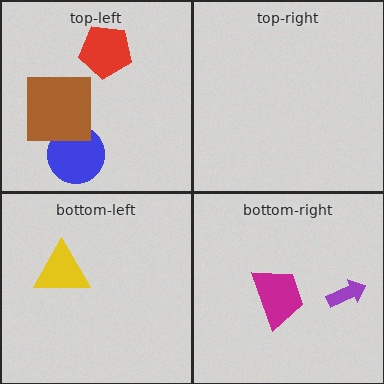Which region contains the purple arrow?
The bottom-right region.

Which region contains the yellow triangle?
The bottom-left region.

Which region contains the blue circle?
The top-left region.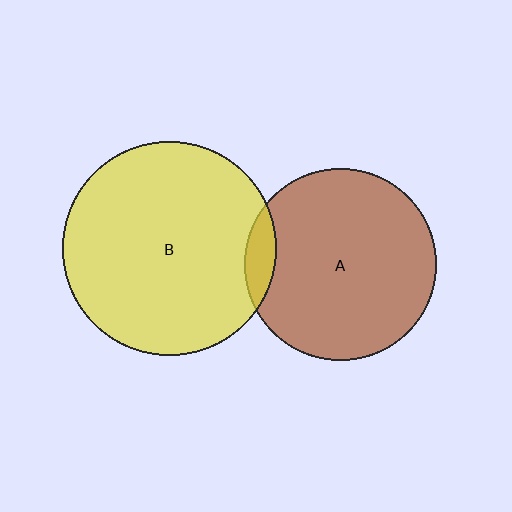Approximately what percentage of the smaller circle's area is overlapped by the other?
Approximately 10%.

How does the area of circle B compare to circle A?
Approximately 1.2 times.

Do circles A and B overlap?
Yes.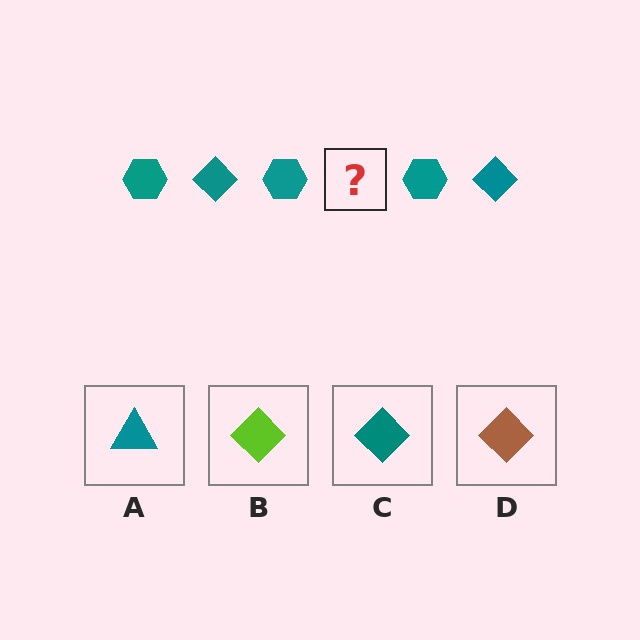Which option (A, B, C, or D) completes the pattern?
C.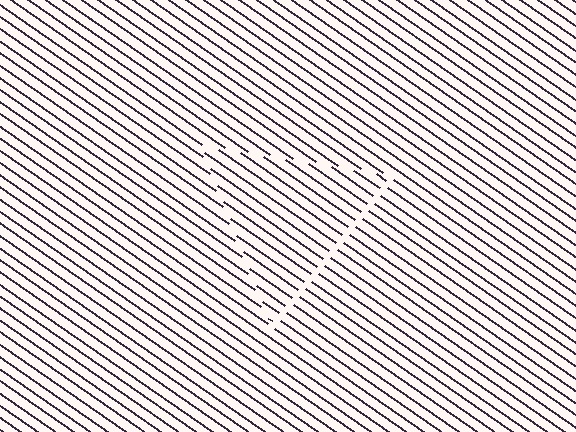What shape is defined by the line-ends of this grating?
An illusory triangle. The interior of the shape contains the same grating, shifted by half a period — the contour is defined by the phase discontinuity where line-ends from the inner and outer gratings abut.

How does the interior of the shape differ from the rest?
The interior of the shape contains the same grating, shifted by half a period — the contour is defined by the phase discontinuity where line-ends from the inner and outer gratings abut.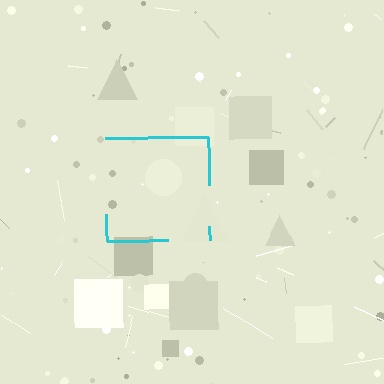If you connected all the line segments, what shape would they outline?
They would outline a square.